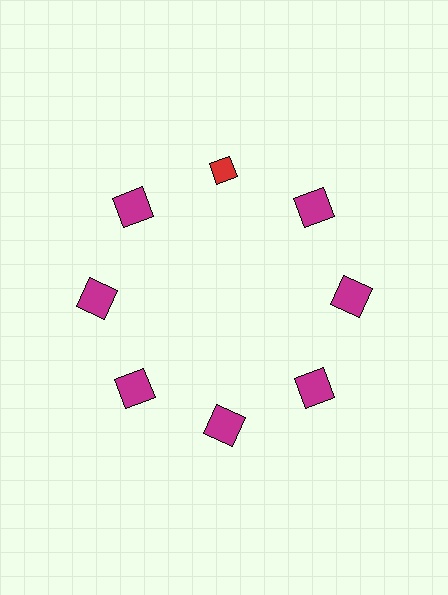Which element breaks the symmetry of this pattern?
The red diamond at roughly the 12 o'clock position breaks the symmetry. All other shapes are magenta squares.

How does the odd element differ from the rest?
It differs in both color (red instead of magenta) and shape (diamond instead of square).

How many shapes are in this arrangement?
There are 8 shapes arranged in a ring pattern.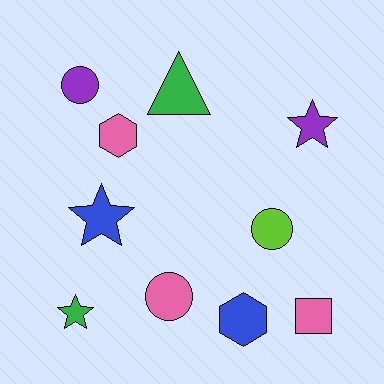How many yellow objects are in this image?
There are no yellow objects.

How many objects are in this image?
There are 10 objects.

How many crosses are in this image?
There are no crosses.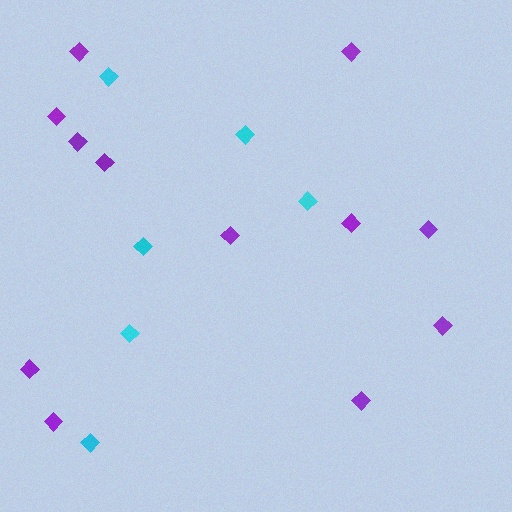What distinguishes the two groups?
There are 2 groups: one group of cyan diamonds (6) and one group of purple diamonds (12).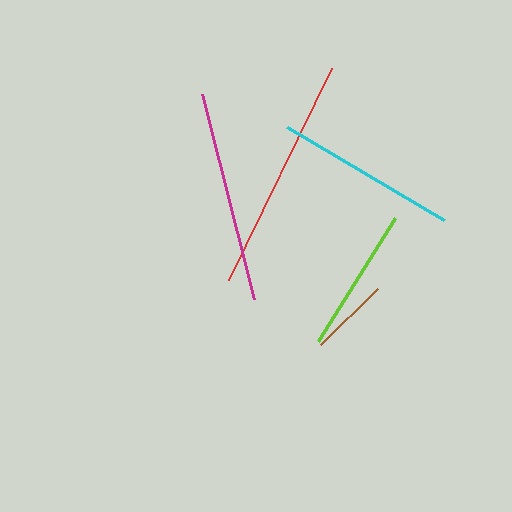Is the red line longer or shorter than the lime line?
The red line is longer than the lime line.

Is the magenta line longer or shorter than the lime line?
The magenta line is longer than the lime line.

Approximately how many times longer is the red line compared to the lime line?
The red line is approximately 1.6 times the length of the lime line.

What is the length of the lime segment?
The lime segment is approximately 145 pixels long.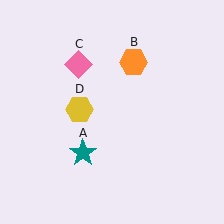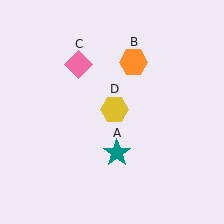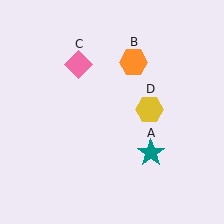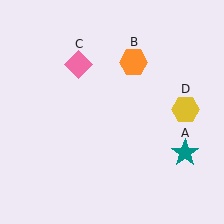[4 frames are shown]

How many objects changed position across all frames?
2 objects changed position: teal star (object A), yellow hexagon (object D).